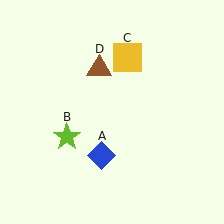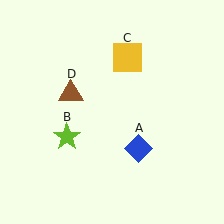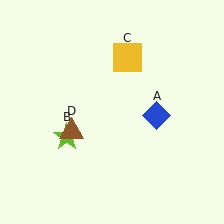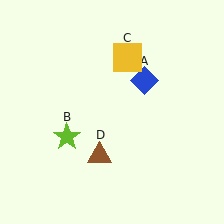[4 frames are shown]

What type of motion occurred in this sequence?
The blue diamond (object A), brown triangle (object D) rotated counterclockwise around the center of the scene.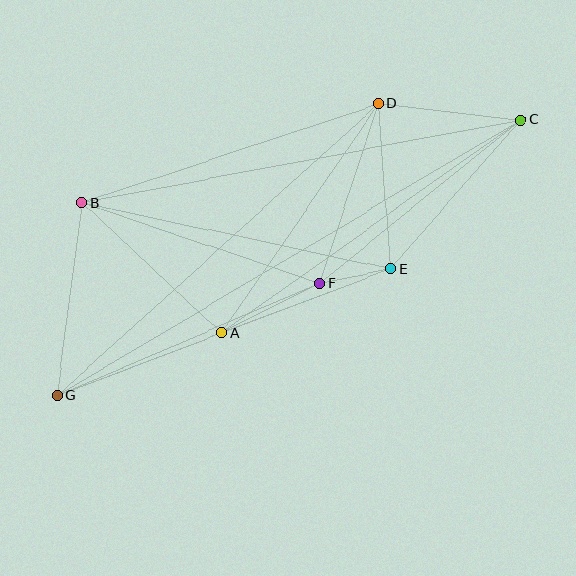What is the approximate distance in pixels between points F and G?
The distance between F and G is approximately 286 pixels.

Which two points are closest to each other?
Points E and F are closest to each other.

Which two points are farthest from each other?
Points C and G are farthest from each other.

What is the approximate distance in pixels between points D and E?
The distance between D and E is approximately 166 pixels.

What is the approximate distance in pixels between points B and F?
The distance between B and F is approximately 251 pixels.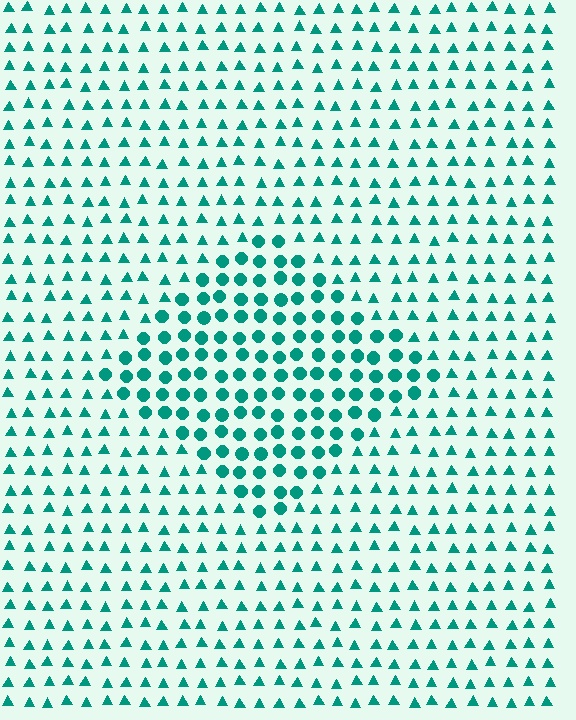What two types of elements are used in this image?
The image uses circles inside the diamond region and triangles outside it.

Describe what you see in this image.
The image is filled with small teal elements arranged in a uniform grid. A diamond-shaped region contains circles, while the surrounding area contains triangles. The boundary is defined purely by the change in element shape.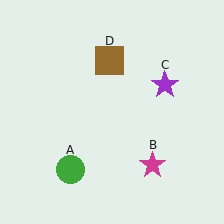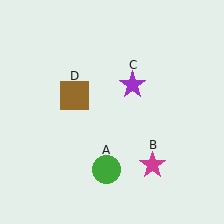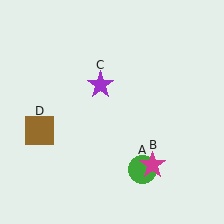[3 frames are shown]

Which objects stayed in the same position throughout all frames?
Magenta star (object B) remained stationary.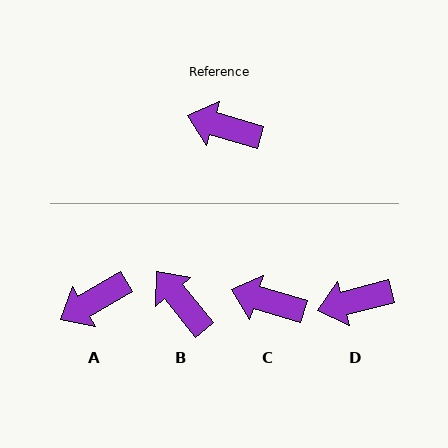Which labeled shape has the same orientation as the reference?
C.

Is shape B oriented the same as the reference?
No, it is off by about 34 degrees.